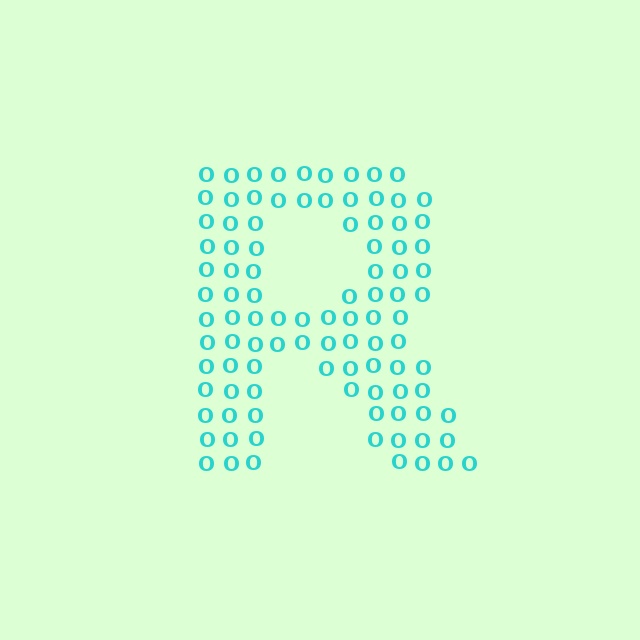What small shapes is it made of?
It is made of small letter O's.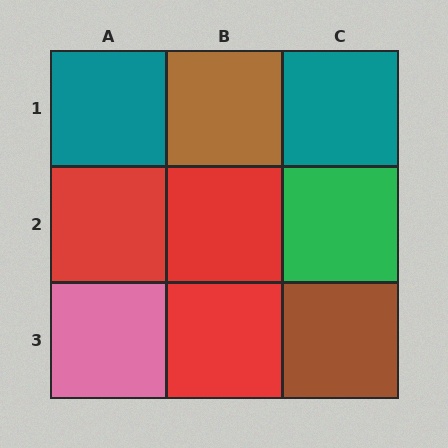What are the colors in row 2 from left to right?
Red, red, green.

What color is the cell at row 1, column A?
Teal.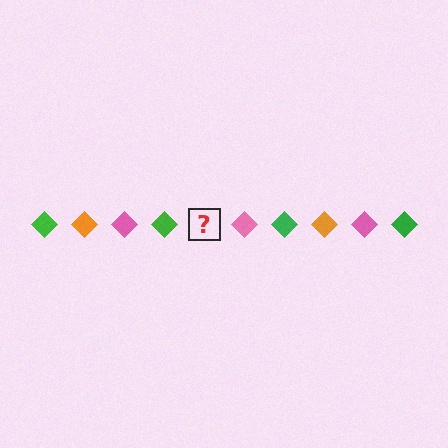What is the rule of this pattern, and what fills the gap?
The rule is that the pattern cycles through green, orange, pink diamonds. The gap should be filled with an orange diamond.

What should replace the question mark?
The question mark should be replaced with an orange diamond.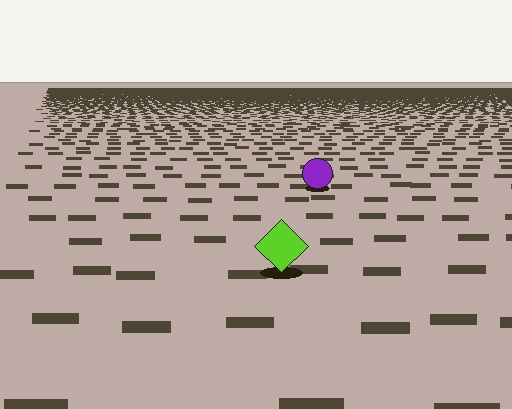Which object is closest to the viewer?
The lime diamond is closest. The texture marks near it are larger and more spread out.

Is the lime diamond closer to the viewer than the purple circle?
Yes. The lime diamond is closer — you can tell from the texture gradient: the ground texture is coarser near it.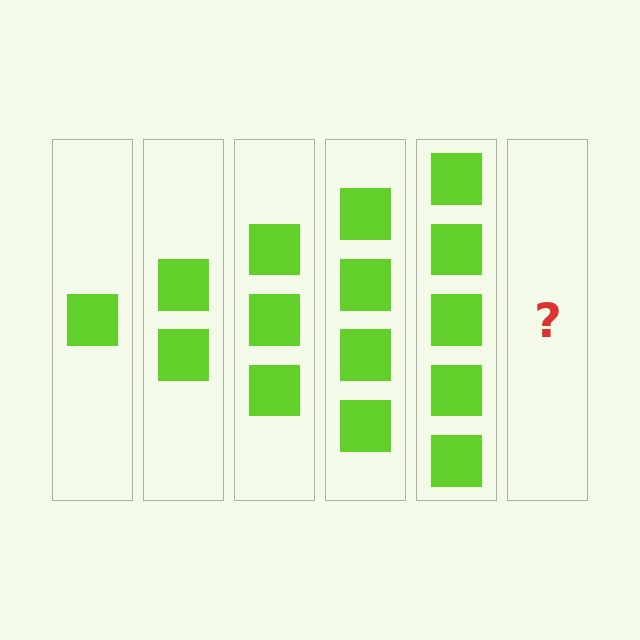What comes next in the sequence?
The next element should be 6 squares.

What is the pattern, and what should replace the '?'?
The pattern is that each step adds one more square. The '?' should be 6 squares.